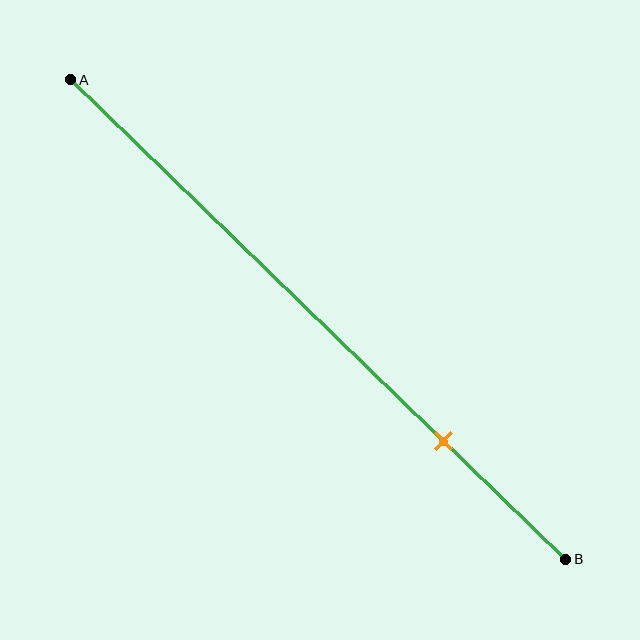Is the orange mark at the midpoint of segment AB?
No, the mark is at about 75% from A, not at the 50% midpoint.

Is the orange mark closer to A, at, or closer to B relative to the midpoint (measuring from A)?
The orange mark is closer to point B than the midpoint of segment AB.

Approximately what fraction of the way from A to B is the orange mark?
The orange mark is approximately 75% of the way from A to B.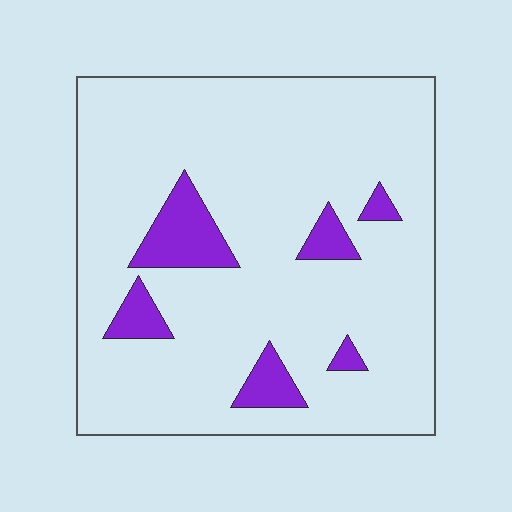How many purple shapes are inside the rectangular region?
6.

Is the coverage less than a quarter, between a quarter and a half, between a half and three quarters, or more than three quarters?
Less than a quarter.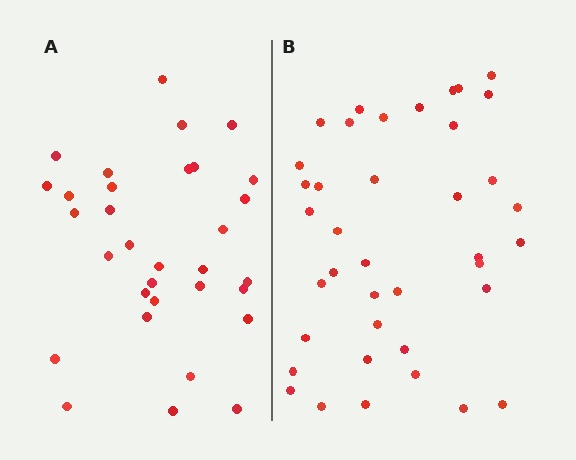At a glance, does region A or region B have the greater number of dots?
Region B (the right region) has more dots.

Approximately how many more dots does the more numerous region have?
Region B has roughly 8 or so more dots than region A.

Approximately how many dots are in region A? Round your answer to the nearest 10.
About 30 dots. (The exact count is 32, which rounds to 30.)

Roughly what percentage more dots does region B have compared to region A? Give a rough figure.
About 20% more.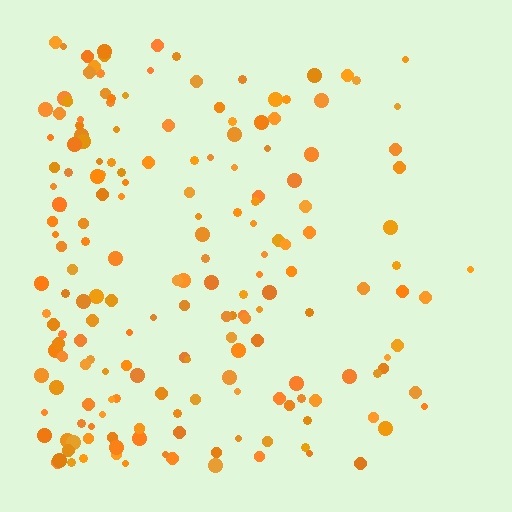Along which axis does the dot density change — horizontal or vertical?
Horizontal.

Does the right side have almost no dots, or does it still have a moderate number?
Still a moderate number, just noticeably fewer than the left.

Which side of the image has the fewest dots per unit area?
The right.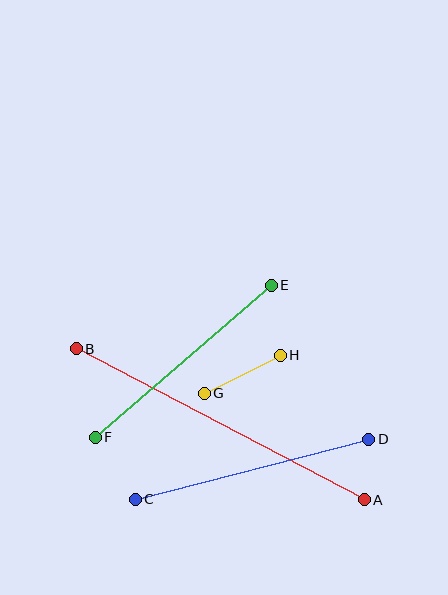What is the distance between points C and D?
The distance is approximately 241 pixels.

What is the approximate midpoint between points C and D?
The midpoint is at approximately (252, 469) pixels.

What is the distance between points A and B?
The distance is approximately 325 pixels.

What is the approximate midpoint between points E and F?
The midpoint is at approximately (183, 361) pixels.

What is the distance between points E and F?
The distance is approximately 232 pixels.